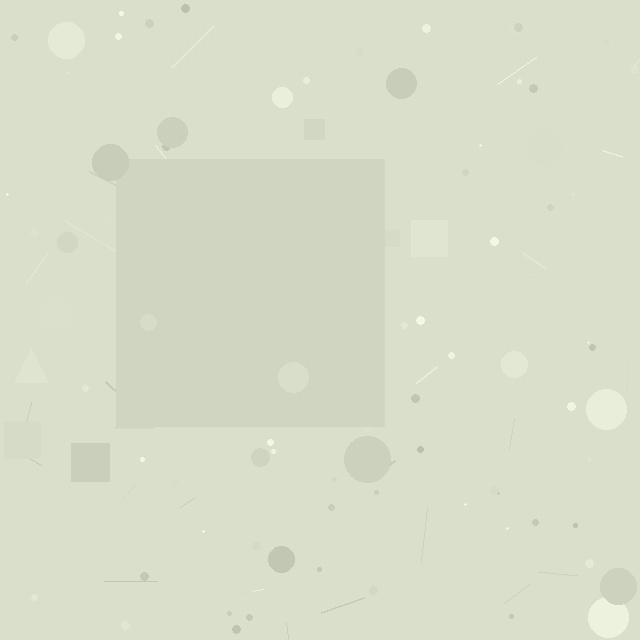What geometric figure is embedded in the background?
A square is embedded in the background.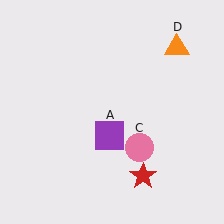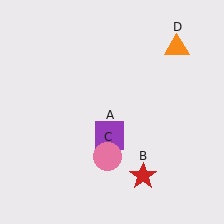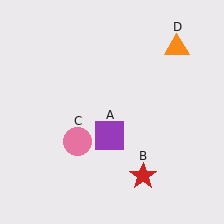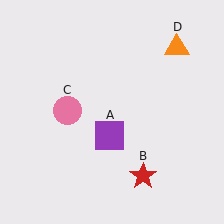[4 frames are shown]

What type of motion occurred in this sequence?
The pink circle (object C) rotated clockwise around the center of the scene.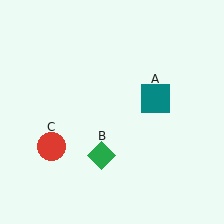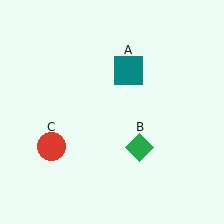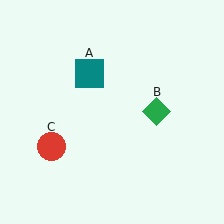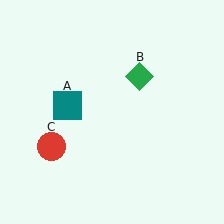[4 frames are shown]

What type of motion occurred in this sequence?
The teal square (object A), green diamond (object B) rotated counterclockwise around the center of the scene.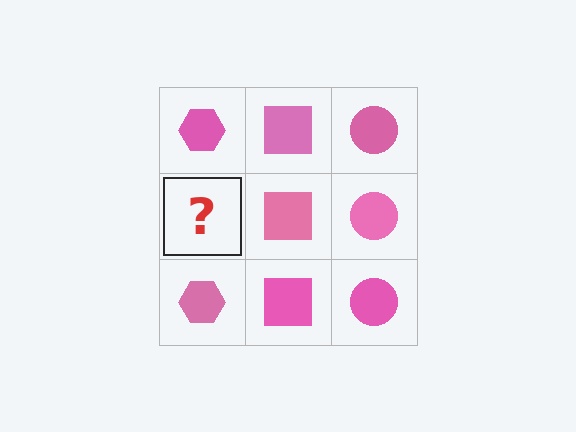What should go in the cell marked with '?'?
The missing cell should contain a pink hexagon.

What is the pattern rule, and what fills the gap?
The rule is that each column has a consistent shape. The gap should be filled with a pink hexagon.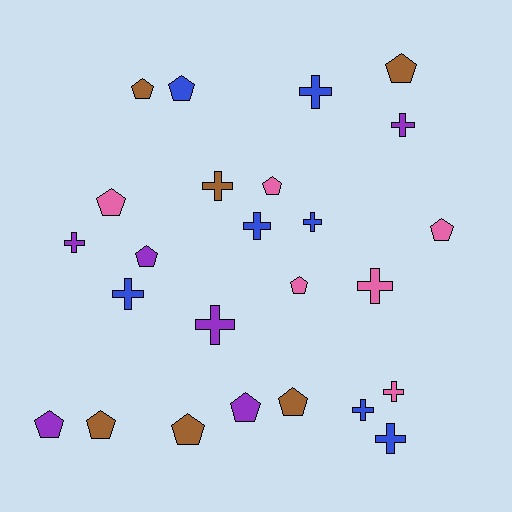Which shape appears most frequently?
Pentagon, with 13 objects.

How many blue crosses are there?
There are 6 blue crosses.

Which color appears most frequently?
Blue, with 7 objects.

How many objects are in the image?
There are 25 objects.